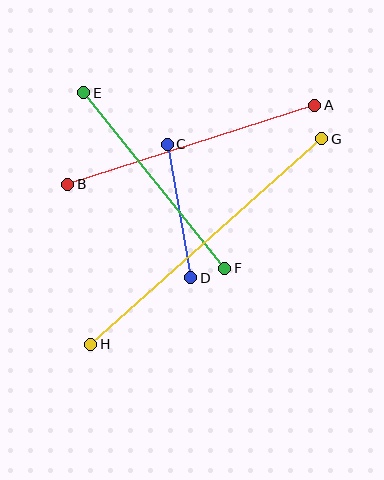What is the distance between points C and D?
The distance is approximately 136 pixels.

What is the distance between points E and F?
The distance is approximately 225 pixels.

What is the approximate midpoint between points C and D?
The midpoint is at approximately (179, 211) pixels.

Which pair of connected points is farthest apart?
Points G and H are farthest apart.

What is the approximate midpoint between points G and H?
The midpoint is at approximately (206, 242) pixels.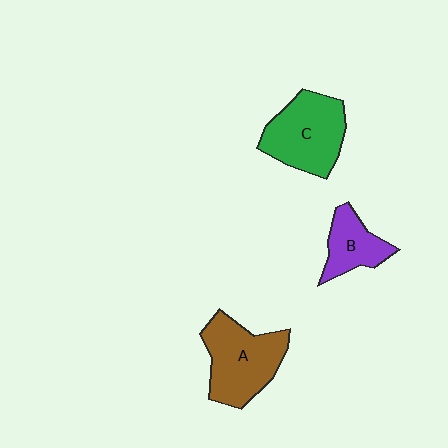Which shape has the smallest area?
Shape B (purple).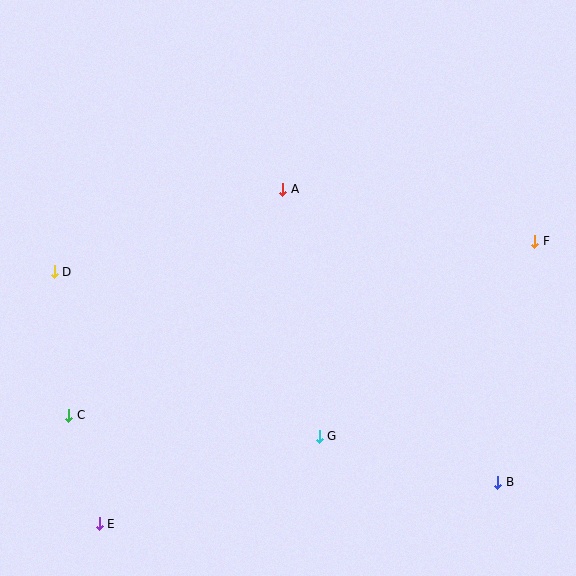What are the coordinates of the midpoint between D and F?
The midpoint between D and F is at (295, 257).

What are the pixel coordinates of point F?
Point F is at (535, 241).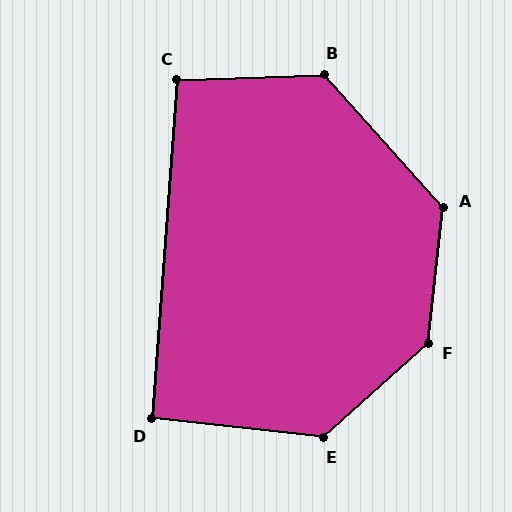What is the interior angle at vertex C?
Approximately 96 degrees (obtuse).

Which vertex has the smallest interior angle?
D, at approximately 92 degrees.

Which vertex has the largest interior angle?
F, at approximately 138 degrees.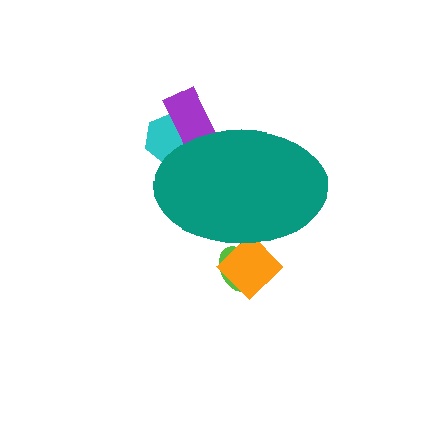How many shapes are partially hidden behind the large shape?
4 shapes are partially hidden.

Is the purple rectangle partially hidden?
Yes, the purple rectangle is partially hidden behind the teal ellipse.